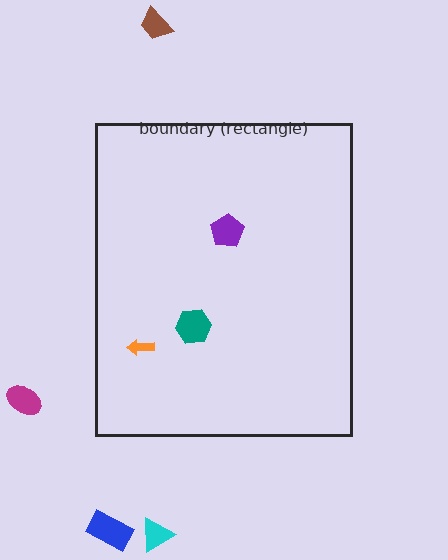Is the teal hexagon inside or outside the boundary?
Inside.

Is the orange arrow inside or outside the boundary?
Inside.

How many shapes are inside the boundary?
3 inside, 4 outside.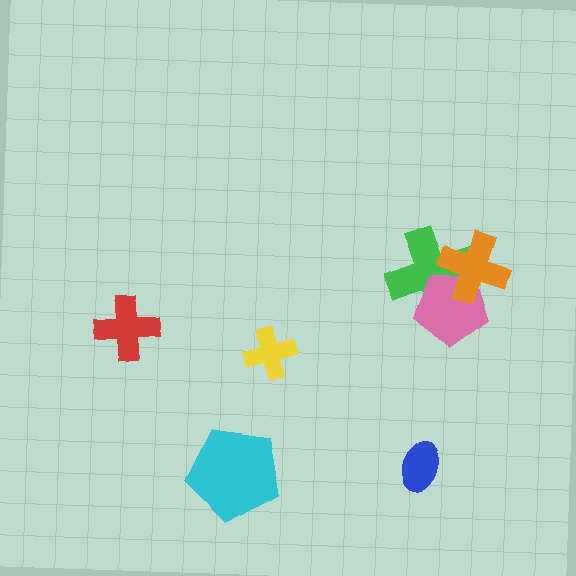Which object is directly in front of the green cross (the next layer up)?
The pink pentagon is directly in front of the green cross.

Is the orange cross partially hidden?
No, no other shape covers it.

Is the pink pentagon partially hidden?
Yes, it is partially covered by another shape.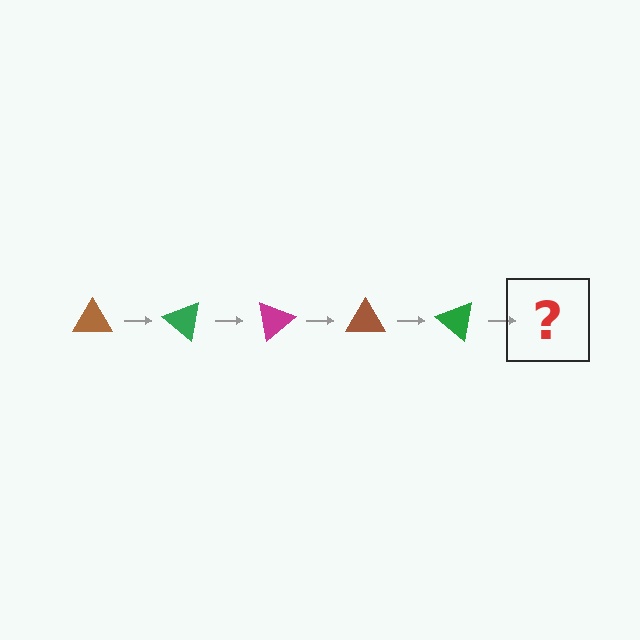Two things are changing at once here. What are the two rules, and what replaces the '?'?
The two rules are that it rotates 40 degrees each step and the color cycles through brown, green, and magenta. The '?' should be a magenta triangle, rotated 200 degrees from the start.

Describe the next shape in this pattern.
It should be a magenta triangle, rotated 200 degrees from the start.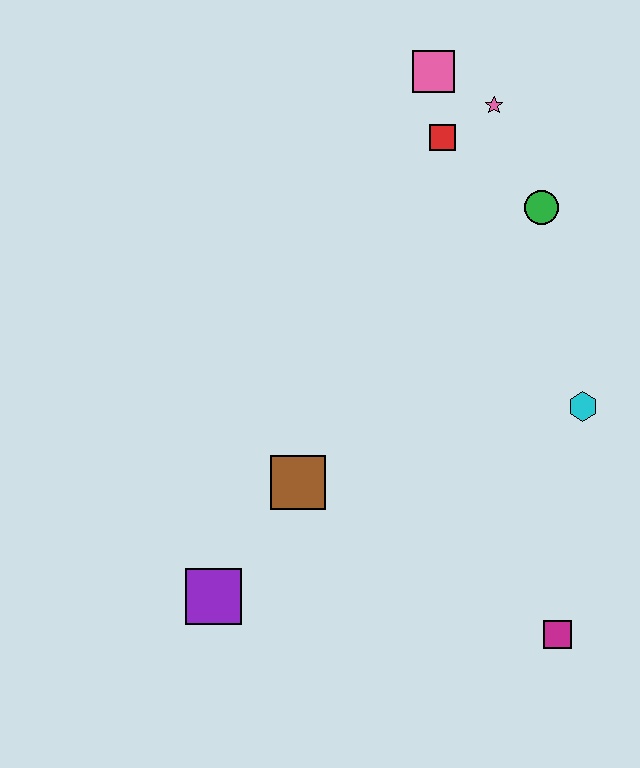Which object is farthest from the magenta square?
The pink square is farthest from the magenta square.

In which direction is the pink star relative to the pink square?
The pink star is to the right of the pink square.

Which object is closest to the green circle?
The pink star is closest to the green circle.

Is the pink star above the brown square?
Yes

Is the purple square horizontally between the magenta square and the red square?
No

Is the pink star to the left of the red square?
No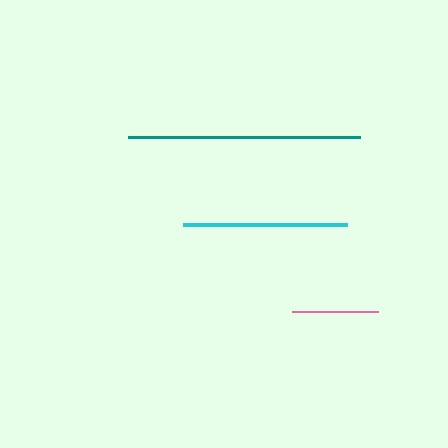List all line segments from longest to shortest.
From longest to shortest: teal, cyan, pink.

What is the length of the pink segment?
The pink segment is approximately 86 pixels long.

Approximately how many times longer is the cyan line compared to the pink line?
The cyan line is approximately 1.9 times the length of the pink line.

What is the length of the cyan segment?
The cyan segment is approximately 164 pixels long.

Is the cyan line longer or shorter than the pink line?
The cyan line is longer than the pink line.